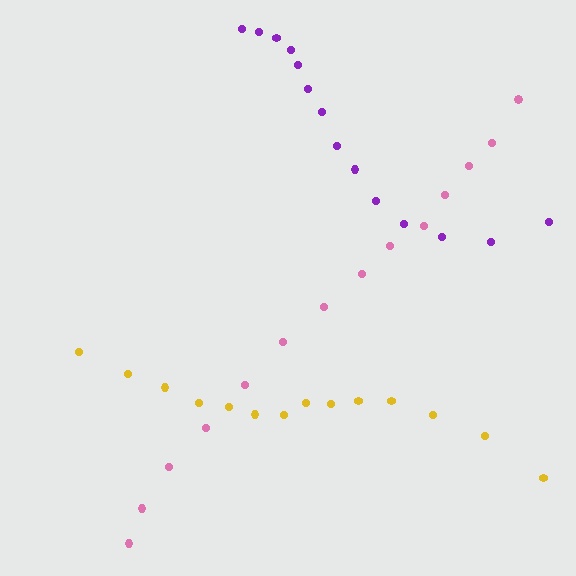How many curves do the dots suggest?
There are 3 distinct paths.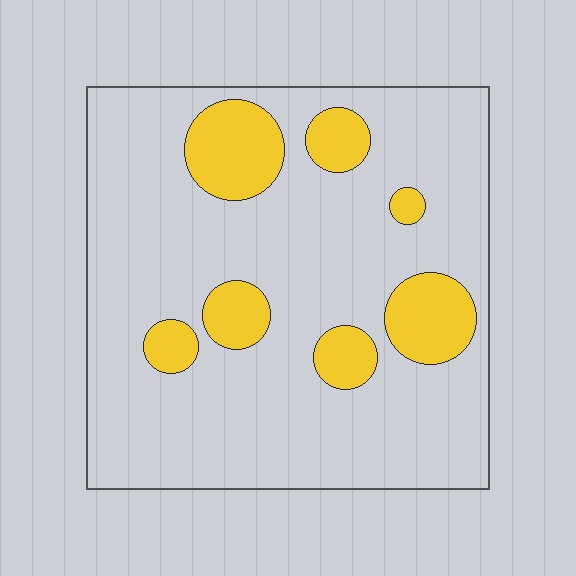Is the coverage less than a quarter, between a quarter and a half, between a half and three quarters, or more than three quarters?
Less than a quarter.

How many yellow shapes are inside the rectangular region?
7.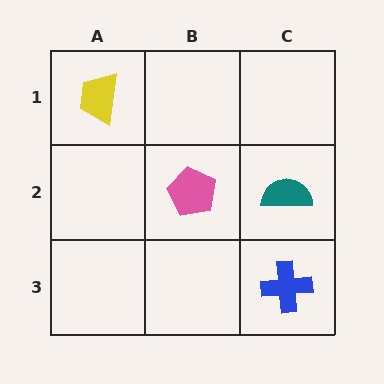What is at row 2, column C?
A teal semicircle.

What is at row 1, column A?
A yellow trapezoid.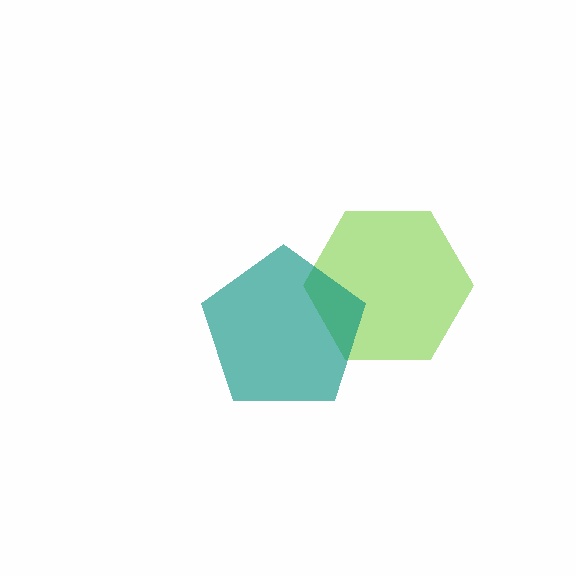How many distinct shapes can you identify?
There are 2 distinct shapes: a lime hexagon, a teal pentagon.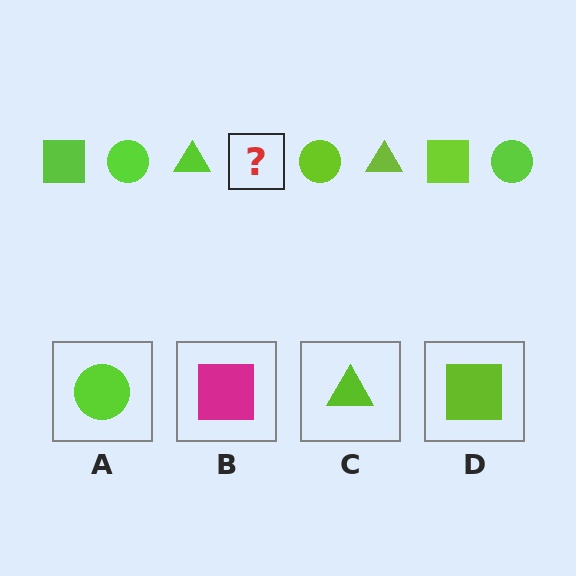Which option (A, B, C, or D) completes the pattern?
D.